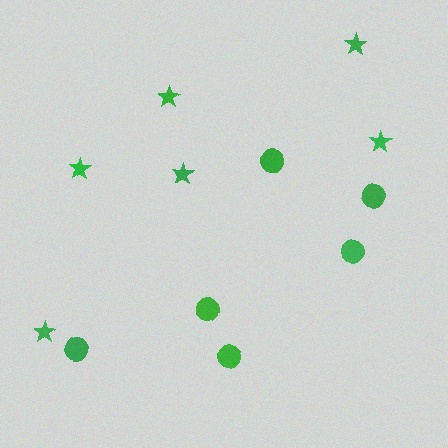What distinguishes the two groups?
There are 2 groups: one group of circles (6) and one group of stars (6).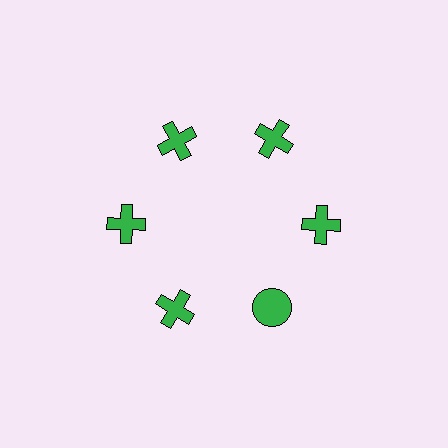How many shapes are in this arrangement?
There are 6 shapes arranged in a ring pattern.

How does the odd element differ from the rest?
It has a different shape: circle instead of cross.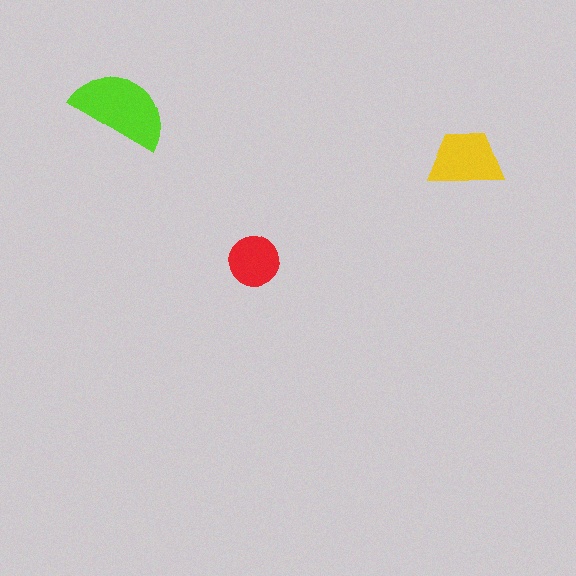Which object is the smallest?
The red circle.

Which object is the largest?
The lime semicircle.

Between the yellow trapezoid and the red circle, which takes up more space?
The yellow trapezoid.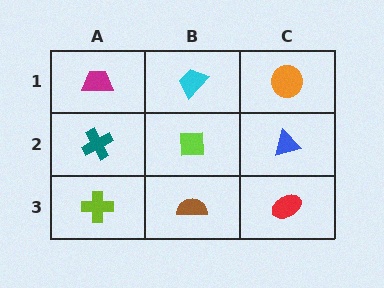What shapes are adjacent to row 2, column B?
A cyan trapezoid (row 1, column B), a brown semicircle (row 3, column B), a teal cross (row 2, column A), a blue triangle (row 2, column C).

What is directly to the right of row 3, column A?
A brown semicircle.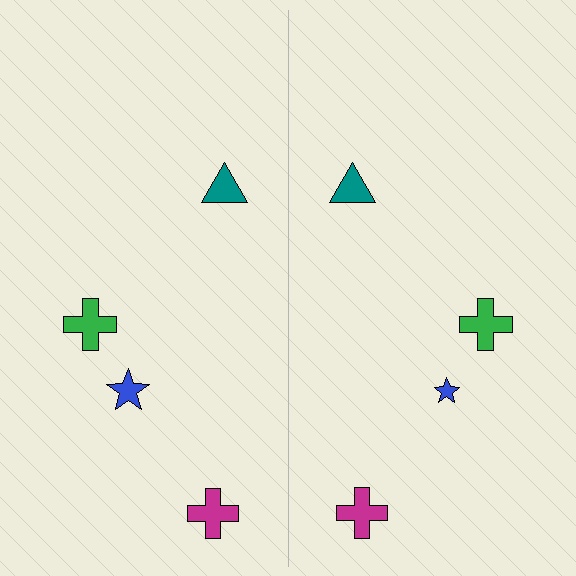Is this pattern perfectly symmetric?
No, the pattern is not perfectly symmetric. The blue star on the right side has a different size than its mirror counterpart.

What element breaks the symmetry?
The blue star on the right side has a different size than its mirror counterpart.